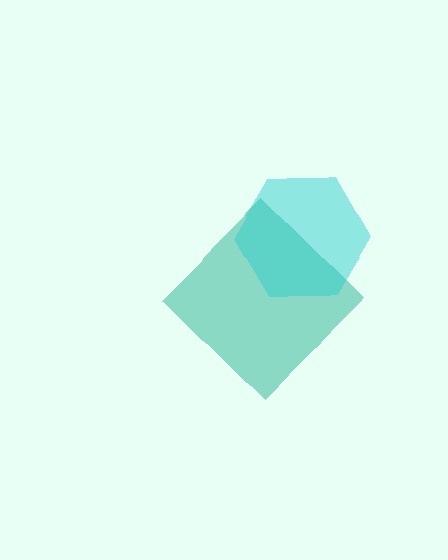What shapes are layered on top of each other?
The layered shapes are: a teal diamond, a cyan hexagon.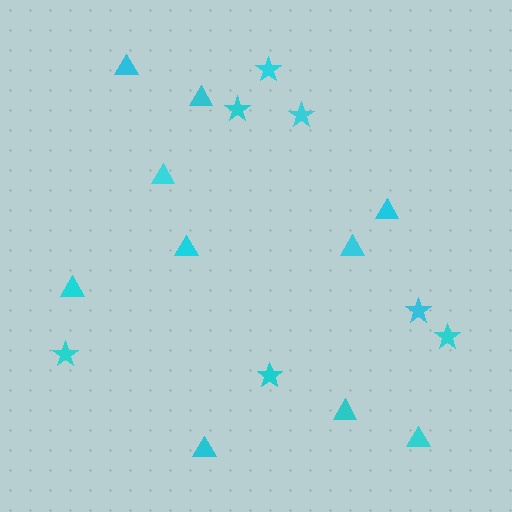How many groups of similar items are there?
There are 2 groups: one group of triangles (10) and one group of stars (7).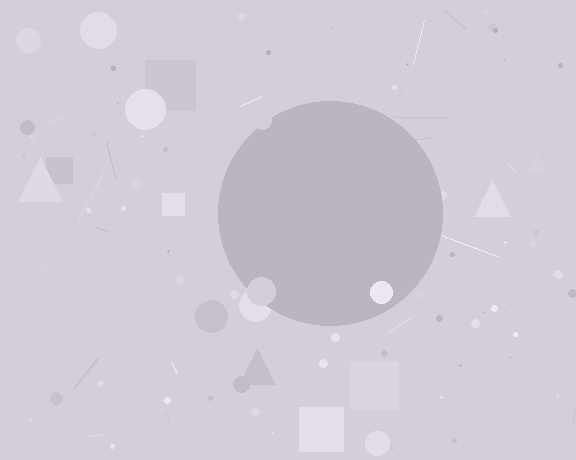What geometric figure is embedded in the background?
A circle is embedded in the background.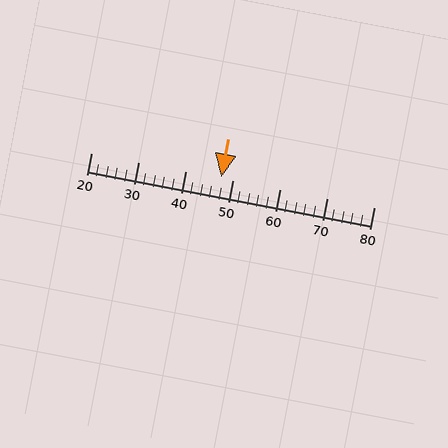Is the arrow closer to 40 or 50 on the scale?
The arrow is closer to 50.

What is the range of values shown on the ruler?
The ruler shows values from 20 to 80.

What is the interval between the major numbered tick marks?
The major tick marks are spaced 10 units apart.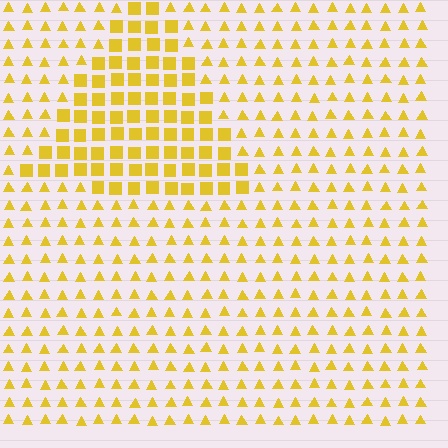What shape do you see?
I see a triangle.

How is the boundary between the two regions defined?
The boundary is defined by a change in element shape: squares inside vs. triangles outside. All elements share the same color and spacing.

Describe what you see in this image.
The image is filled with small yellow elements arranged in a uniform grid. A triangle-shaped region contains squares, while the surrounding area contains triangles. The boundary is defined purely by the change in element shape.